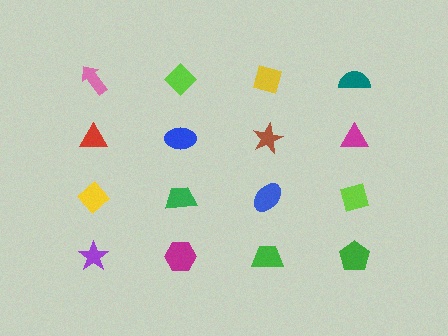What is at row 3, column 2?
A green trapezoid.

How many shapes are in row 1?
4 shapes.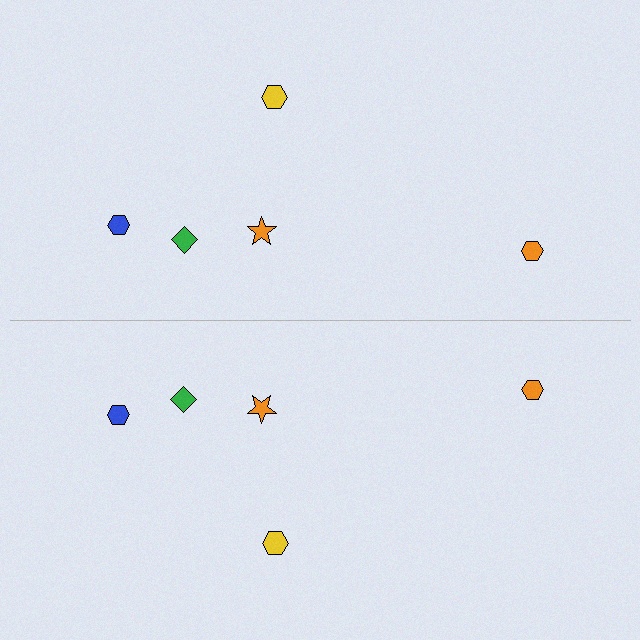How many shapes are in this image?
There are 10 shapes in this image.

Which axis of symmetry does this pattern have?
The pattern has a horizontal axis of symmetry running through the center of the image.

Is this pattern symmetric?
Yes, this pattern has bilateral (reflection) symmetry.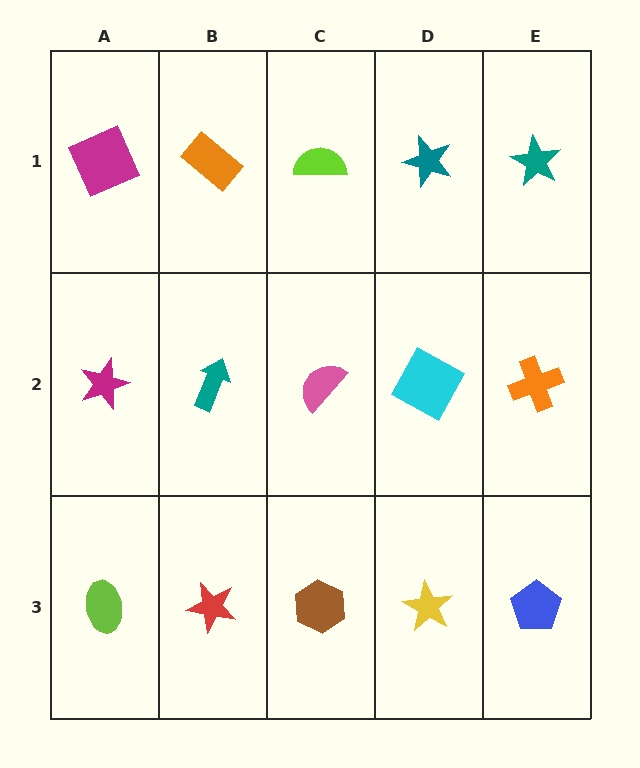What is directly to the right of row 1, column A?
An orange rectangle.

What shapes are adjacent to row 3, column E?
An orange cross (row 2, column E), a yellow star (row 3, column D).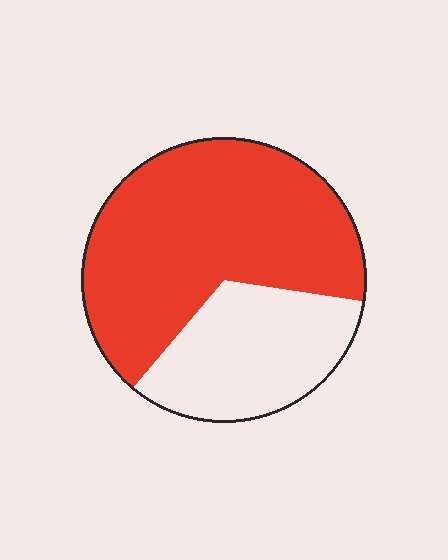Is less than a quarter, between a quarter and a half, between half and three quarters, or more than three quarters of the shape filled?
Between half and three quarters.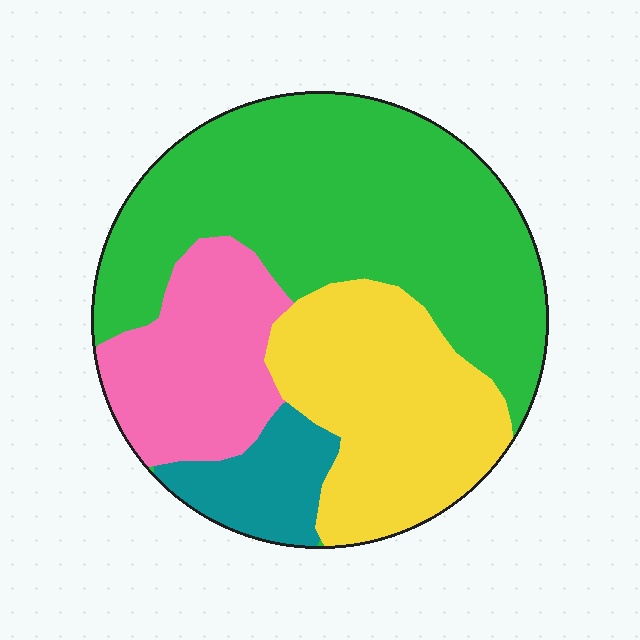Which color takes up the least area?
Teal, at roughly 10%.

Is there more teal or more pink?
Pink.